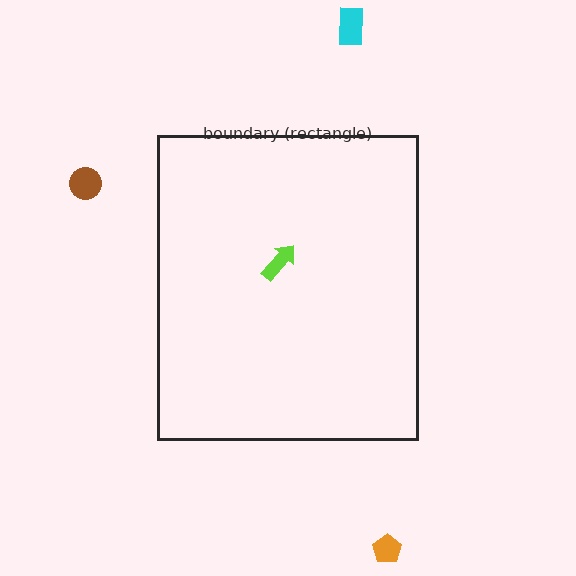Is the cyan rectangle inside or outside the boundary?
Outside.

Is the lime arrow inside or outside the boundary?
Inside.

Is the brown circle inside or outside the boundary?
Outside.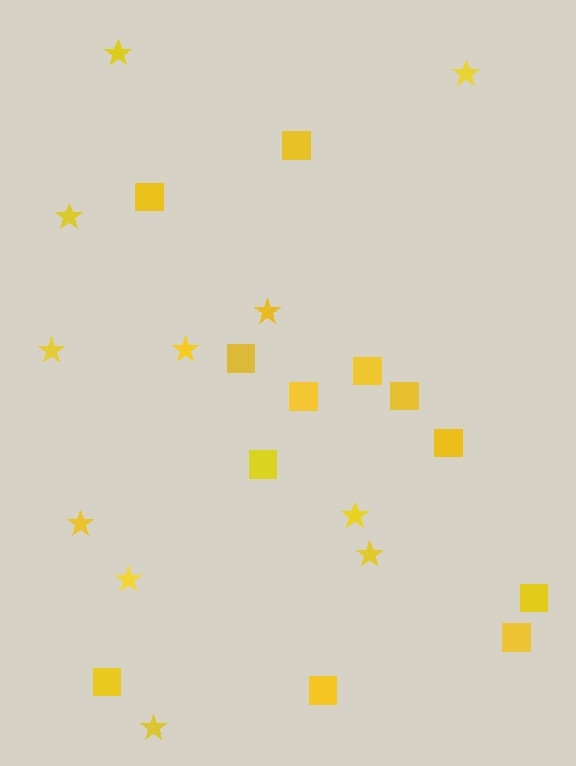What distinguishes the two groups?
There are 2 groups: one group of squares (12) and one group of stars (11).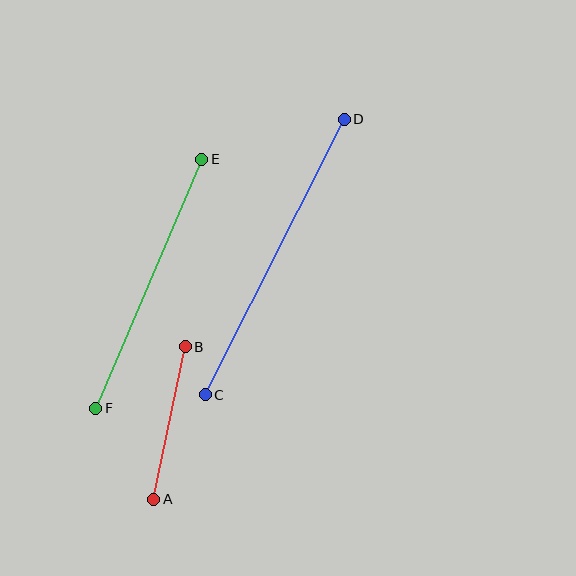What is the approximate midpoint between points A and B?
The midpoint is at approximately (169, 423) pixels.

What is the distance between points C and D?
The distance is approximately 309 pixels.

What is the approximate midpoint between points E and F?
The midpoint is at approximately (149, 284) pixels.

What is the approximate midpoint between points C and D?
The midpoint is at approximately (275, 257) pixels.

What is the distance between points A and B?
The distance is approximately 155 pixels.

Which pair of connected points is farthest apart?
Points C and D are farthest apart.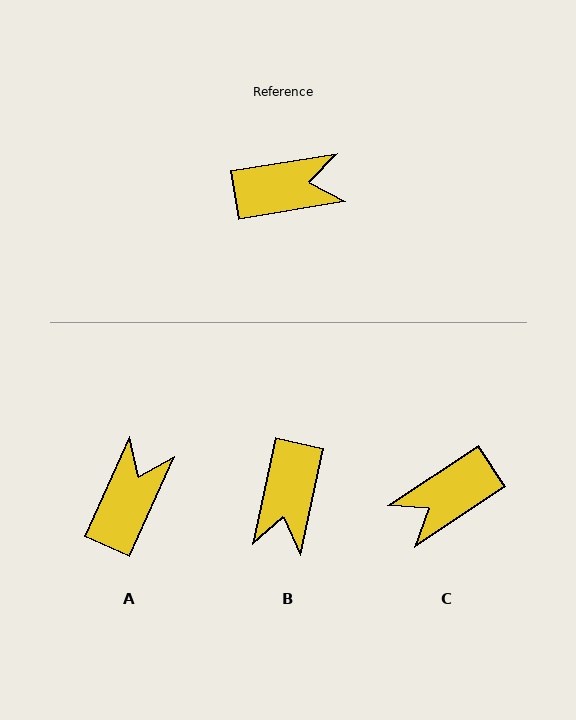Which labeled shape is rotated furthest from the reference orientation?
C, about 156 degrees away.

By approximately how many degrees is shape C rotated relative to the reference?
Approximately 156 degrees clockwise.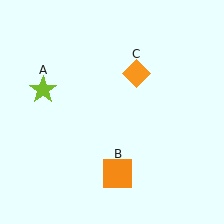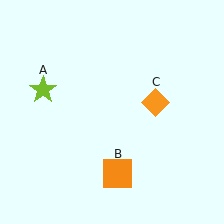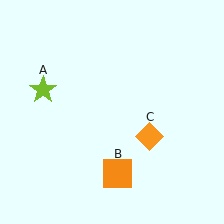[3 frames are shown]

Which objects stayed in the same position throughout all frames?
Lime star (object A) and orange square (object B) remained stationary.